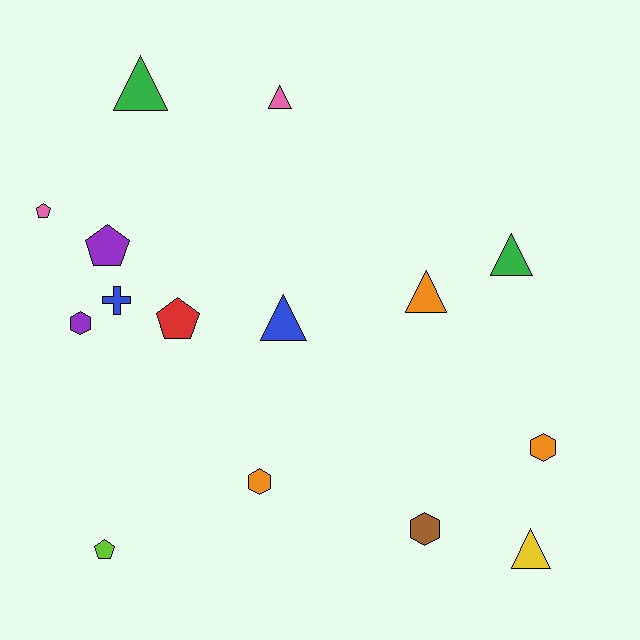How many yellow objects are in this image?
There is 1 yellow object.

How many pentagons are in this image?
There are 4 pentagons.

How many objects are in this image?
There are 15 objects.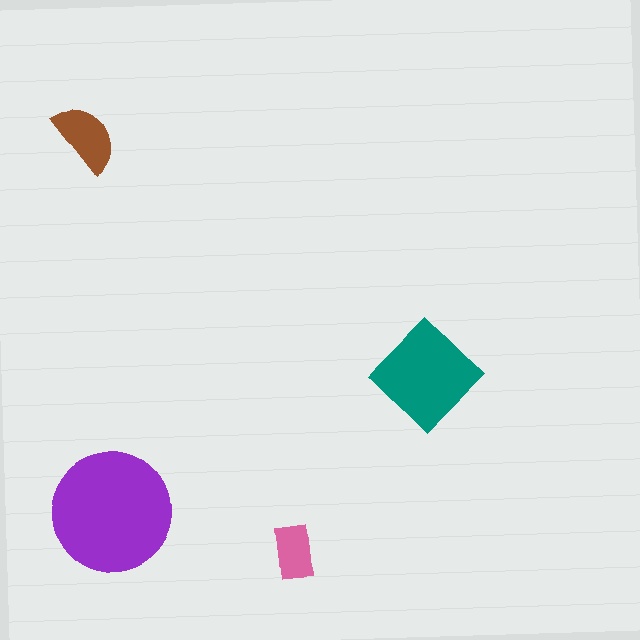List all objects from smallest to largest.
The pink rectangle, the brown semicircle, the teal diamond, the purple circle.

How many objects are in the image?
There are 4 objects in the image.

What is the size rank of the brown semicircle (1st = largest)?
3rd.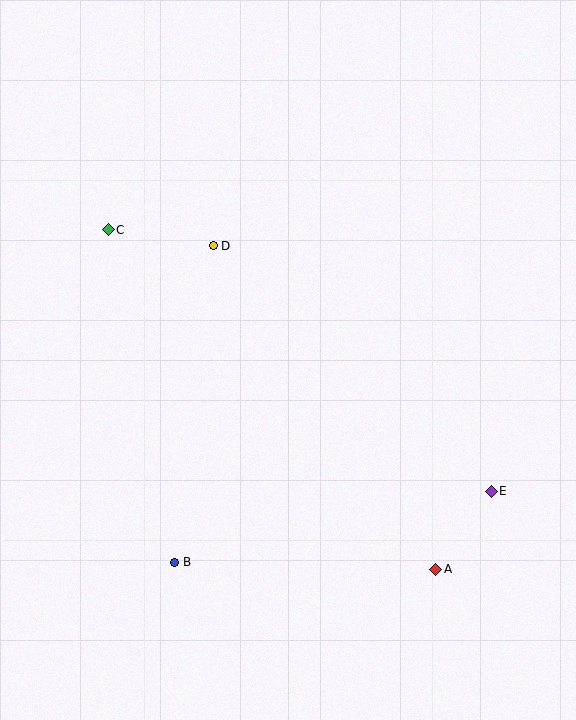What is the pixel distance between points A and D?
The distance between A and D is 393 pixels.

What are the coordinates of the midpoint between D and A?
The midpoint between D and A is at (324, 408).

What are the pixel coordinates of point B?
Point B is at (175, 562).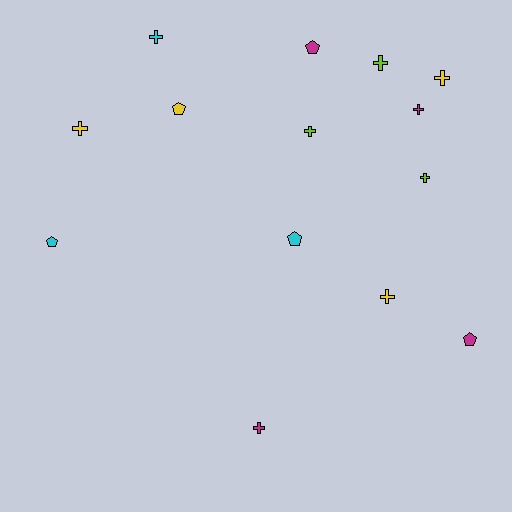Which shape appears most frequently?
Cross, with 9 objects.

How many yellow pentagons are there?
There is 1 yellow pentagon.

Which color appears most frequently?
Yellow, with 4 objects.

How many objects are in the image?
There are 14 objects.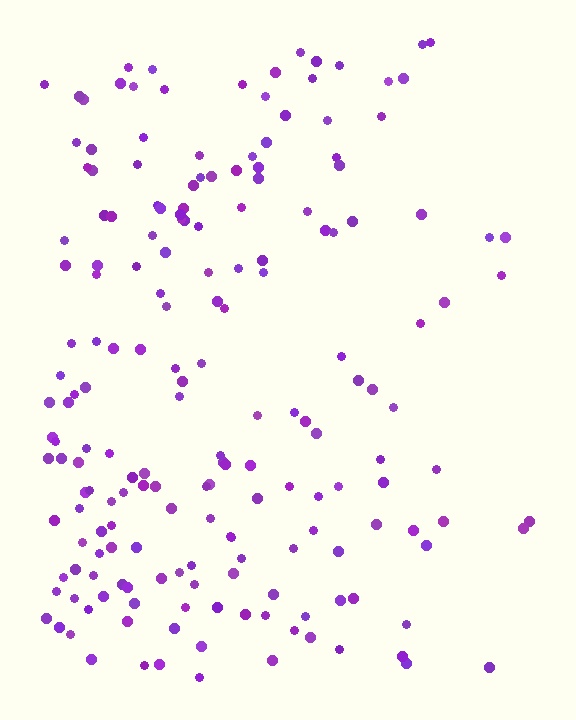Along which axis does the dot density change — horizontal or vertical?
Horizontal.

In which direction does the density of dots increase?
From right to left, with the left side densest.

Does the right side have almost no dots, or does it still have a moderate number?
Still a moderate number, just noticeably fewer than the left.